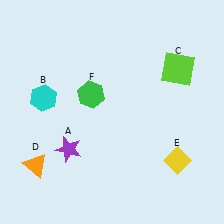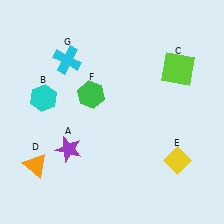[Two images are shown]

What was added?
A cyan cross (G) was added in Image 2.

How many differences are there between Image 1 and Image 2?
There is 1 difference between the two images.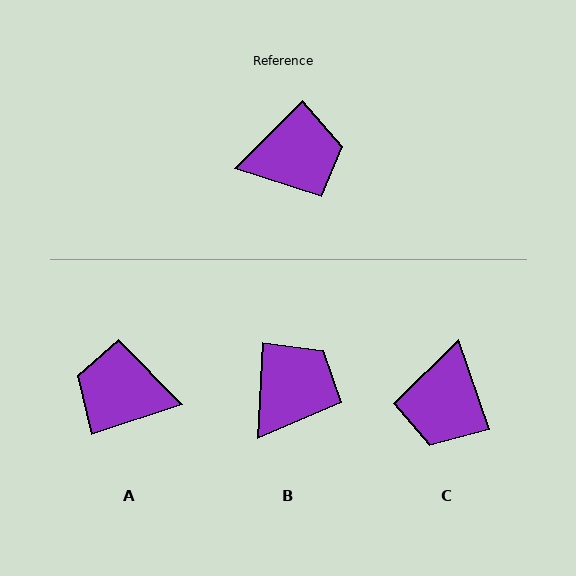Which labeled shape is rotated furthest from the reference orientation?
A, about 153 degrees away.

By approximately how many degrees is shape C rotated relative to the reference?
Approximately 117 degrees clockwise.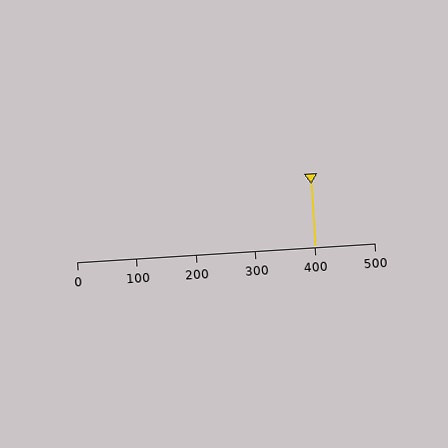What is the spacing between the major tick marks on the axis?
The major ticks are spaced 100 apart.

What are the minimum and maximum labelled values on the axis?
The axis runs from 0 to 500.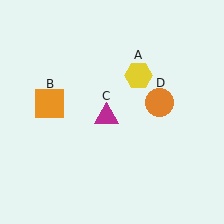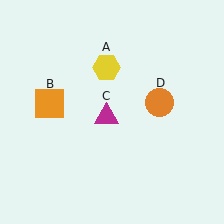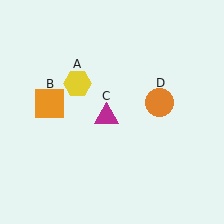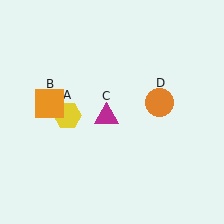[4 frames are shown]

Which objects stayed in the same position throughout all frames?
Orange square (object B) and magenta triangle (object C) and orange circle (object D) remained stationary.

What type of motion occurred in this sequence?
The yellow hexagon (object A) rotated counterclockwise around the center of the scene.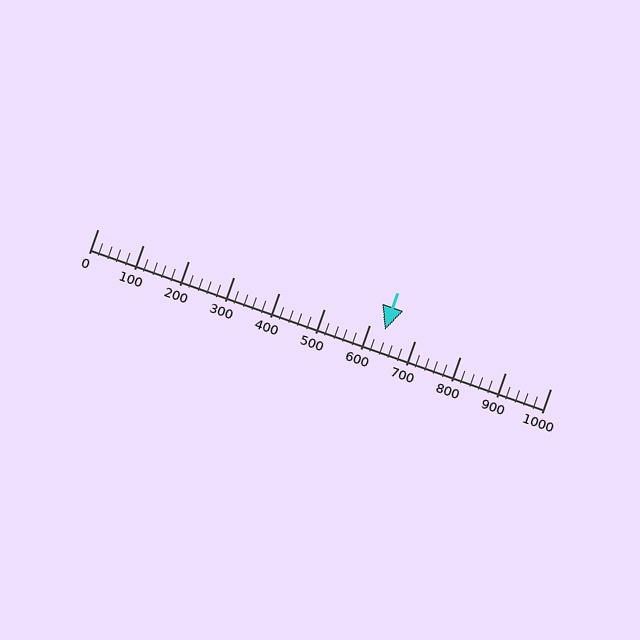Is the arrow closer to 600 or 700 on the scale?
The arrow is closer to 600.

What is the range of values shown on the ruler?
The ruler shows values from 0 to 1000.